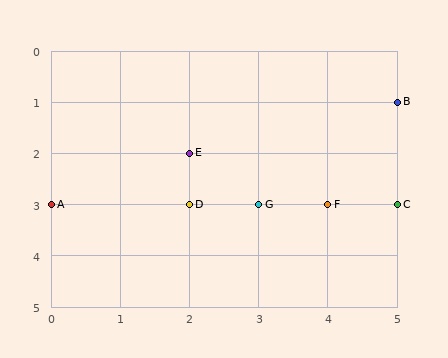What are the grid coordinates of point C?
Point C is at grid coordinates (5, 3).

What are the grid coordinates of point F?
Point F is at grid coordinates (4, 3).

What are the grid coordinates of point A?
Point A is at grid coordinates (0, 3).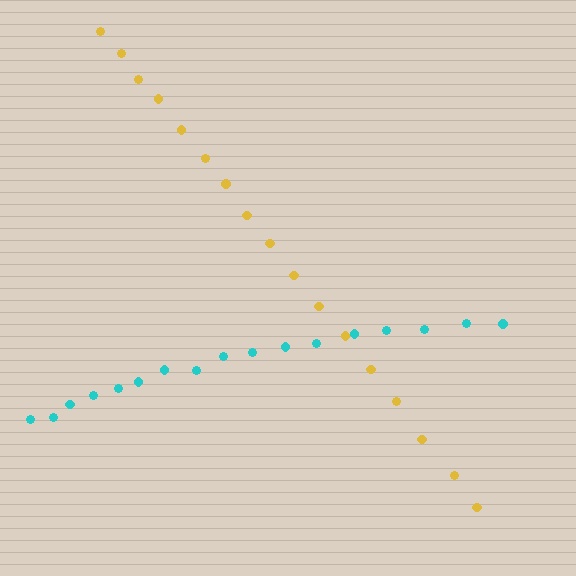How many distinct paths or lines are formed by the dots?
There are 2 distinct paths.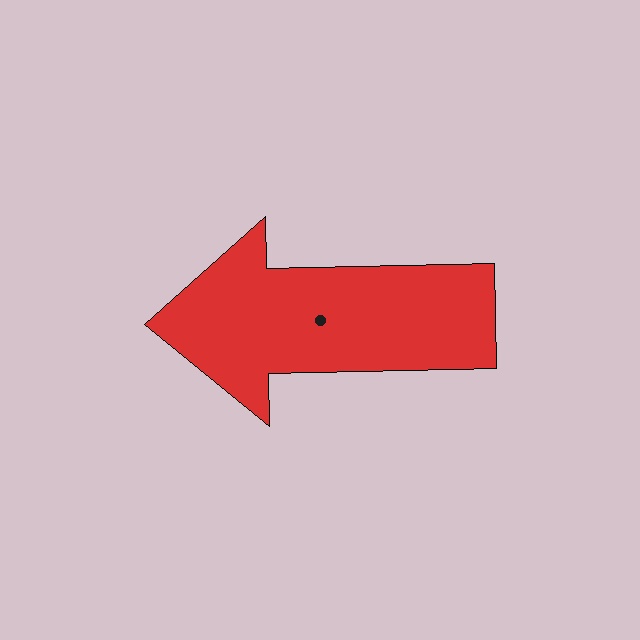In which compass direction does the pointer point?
West.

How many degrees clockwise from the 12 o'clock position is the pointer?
Approximately 269 degrees.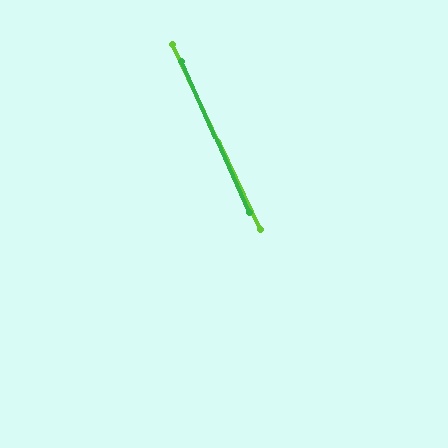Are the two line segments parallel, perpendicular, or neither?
Parallel — their directions differ by only 1.3°.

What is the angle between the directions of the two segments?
Approximately 1 degree.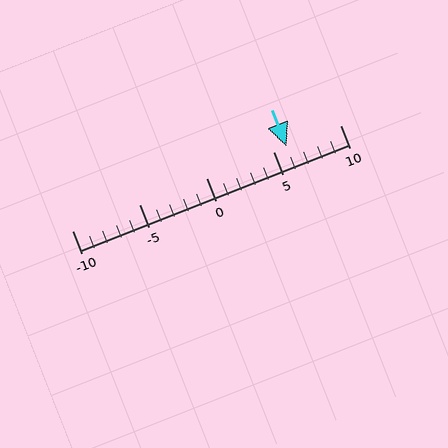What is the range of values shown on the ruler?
The ruler shows values from -10 to 10.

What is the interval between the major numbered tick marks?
The major tick marks are spaced 5 units apart.